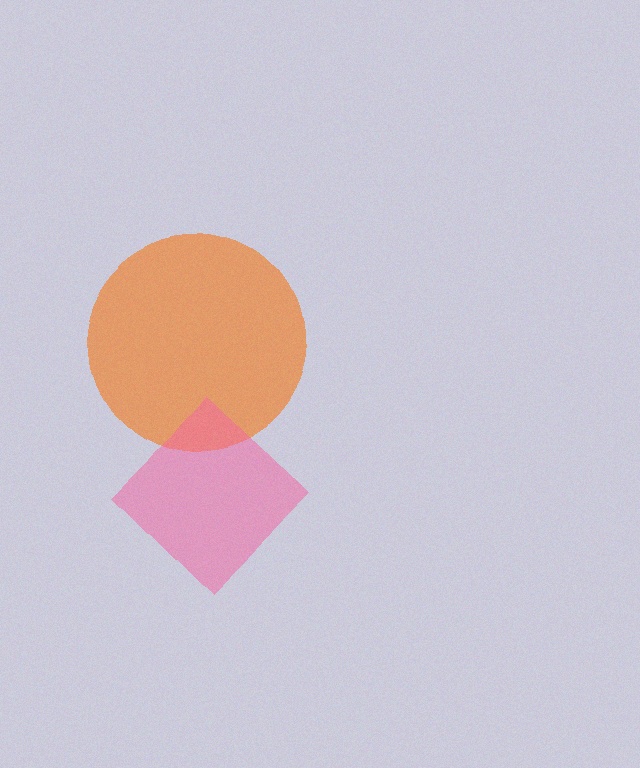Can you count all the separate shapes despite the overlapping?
Yes, there are 2 separate shapes.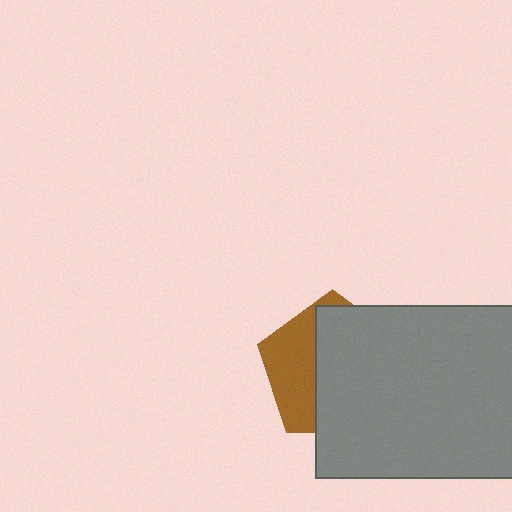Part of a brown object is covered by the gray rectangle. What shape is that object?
It is a pentagon.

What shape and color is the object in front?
The object in front is a gray rectangle.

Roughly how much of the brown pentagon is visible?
A small part of it is visible (roughly 37%).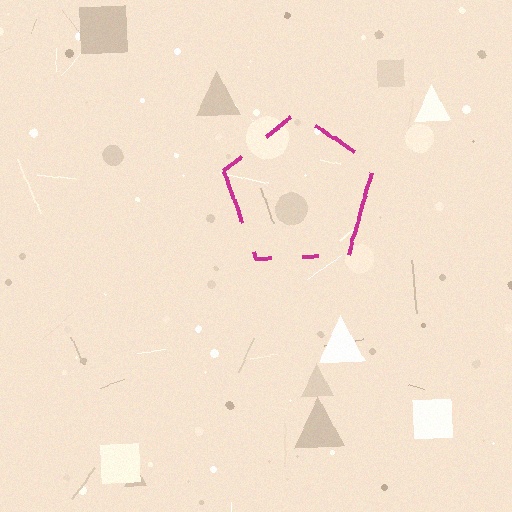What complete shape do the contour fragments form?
The contour fragments form a pentagon.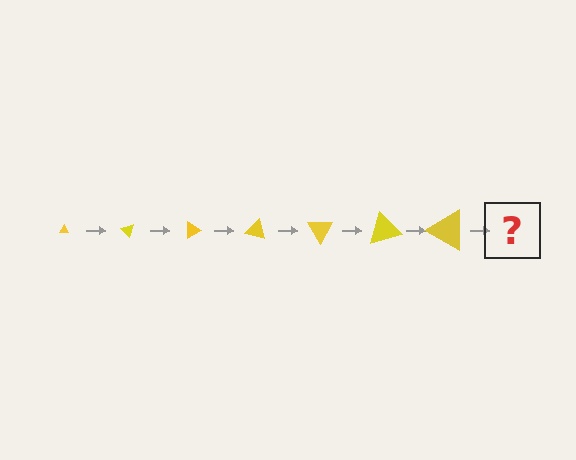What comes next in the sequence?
The next element should be a triangle, larger than the previous one and rotated 315 degrees from the start.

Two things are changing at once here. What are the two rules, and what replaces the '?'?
The two rules are that the triangle grows larger each step and it rotates 45 degrees each step. The '?' should be a triangle, larger than the previous one and rotated 315 degrees from the start.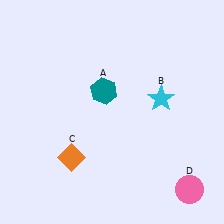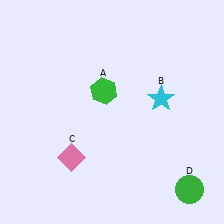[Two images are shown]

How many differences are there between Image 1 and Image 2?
There are 3 differences between the two images.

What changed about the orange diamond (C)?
In Image 1, C is orange. In Image 2, it changed to pink.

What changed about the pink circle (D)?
In Image 1, D is pink. In Image 2, it changed to green.